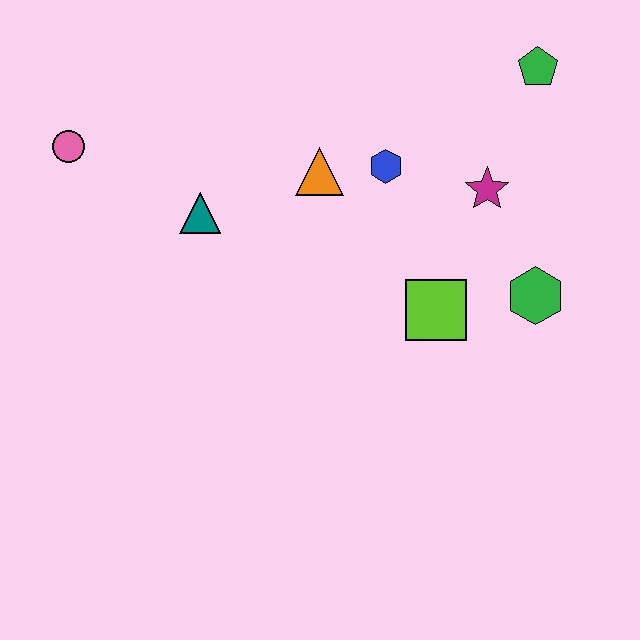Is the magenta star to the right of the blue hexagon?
Yes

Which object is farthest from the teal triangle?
The green pentagon is farthest from the teal triangle.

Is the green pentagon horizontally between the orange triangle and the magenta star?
No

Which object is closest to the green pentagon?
The magenta star is closest to the green pentagon.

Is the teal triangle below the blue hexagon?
Yes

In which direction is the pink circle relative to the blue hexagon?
The pink circle is to the left of the blue hexagon.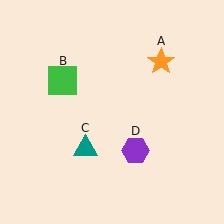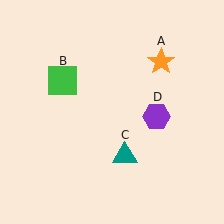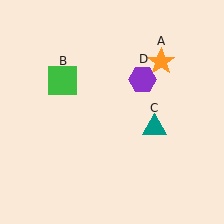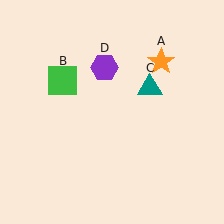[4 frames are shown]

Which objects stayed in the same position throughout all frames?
Orange star (object A) and green square (object B) remained stationary.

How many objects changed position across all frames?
2 objects changed position: teal triangle (object C), purple hexagon (object D).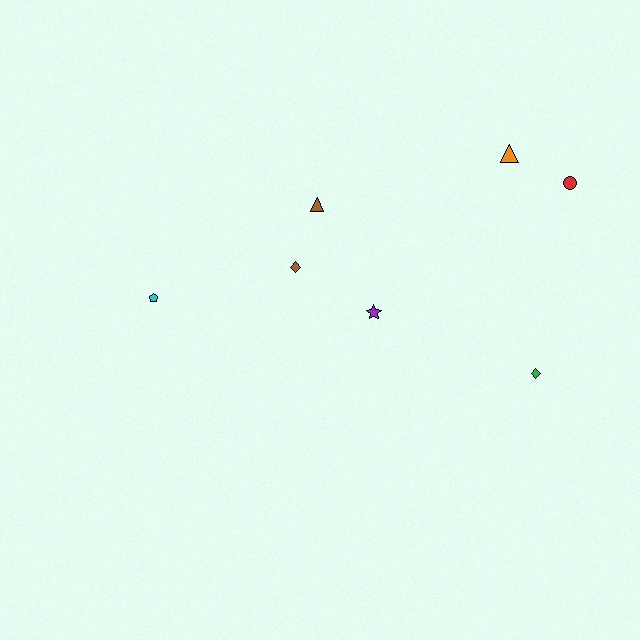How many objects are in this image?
There are 7 objects.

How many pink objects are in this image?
There are no pink objects.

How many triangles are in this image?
There are 2 triangles.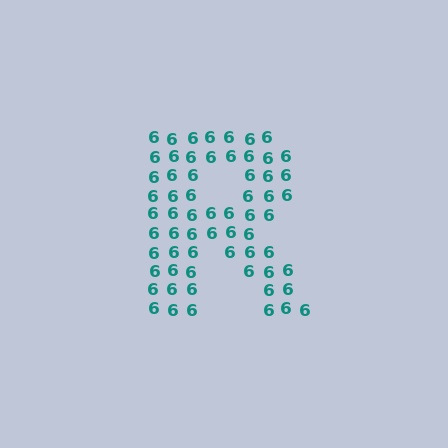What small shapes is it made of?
It is made of small digit 6's.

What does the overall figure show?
The overall figure shows the letter R.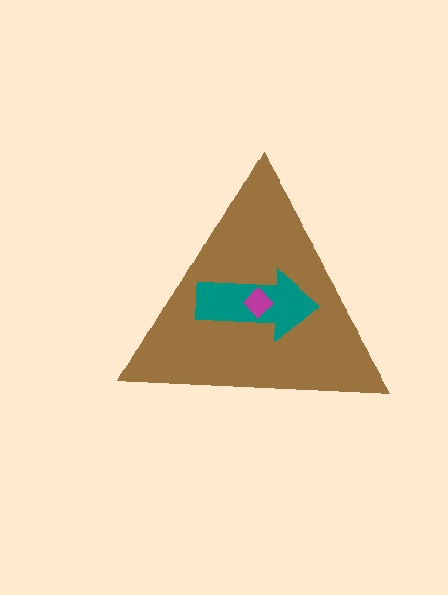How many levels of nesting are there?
3.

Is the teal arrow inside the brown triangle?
Yes.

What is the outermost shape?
The brown triangle.